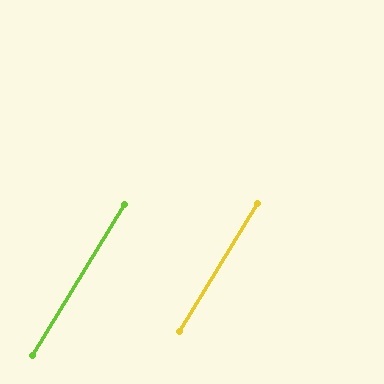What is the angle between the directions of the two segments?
Approximately 0 degrees.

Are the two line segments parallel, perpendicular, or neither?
Parallel — their directions differ by only 0.0°.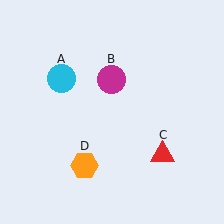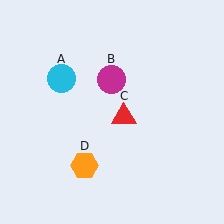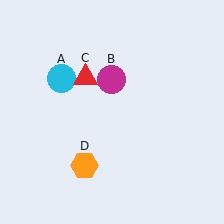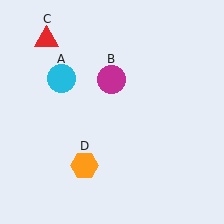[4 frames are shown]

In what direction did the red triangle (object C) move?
The red triangle (object C) moved up and to the left.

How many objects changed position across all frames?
1 object changed position: red triangle (object C).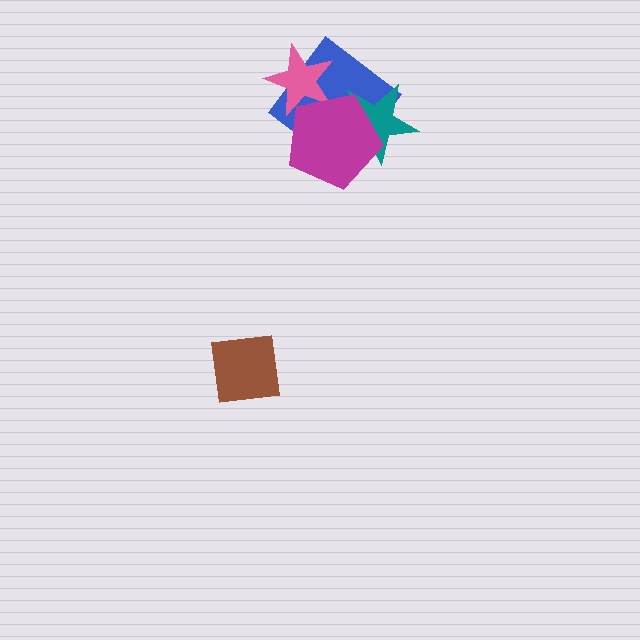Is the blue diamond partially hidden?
Yes, it is partially covered by another shape.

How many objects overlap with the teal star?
2 objects overlap with the teal star.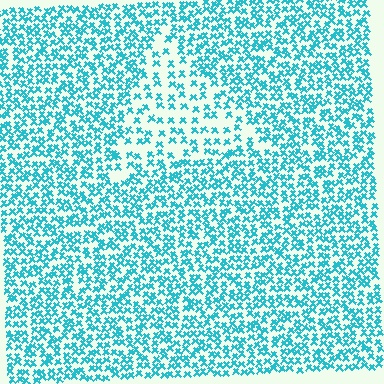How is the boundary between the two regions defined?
The boundary is defined by a change in element density (approximately 2.0x ratio). All elements are the same color, size, and shape.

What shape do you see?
I see a triangle.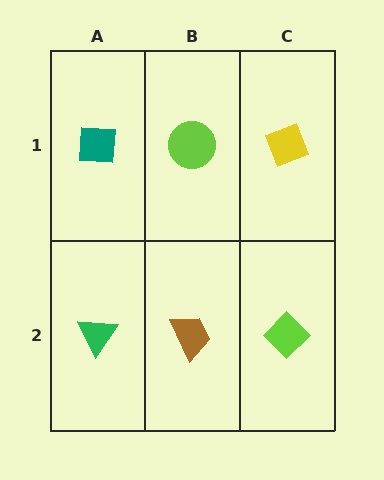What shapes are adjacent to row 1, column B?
A brown trapezoid (row 2, column B), a teal square (row 1, column A), a yellow diamond (row 1, column C).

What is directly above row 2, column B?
A lime circle.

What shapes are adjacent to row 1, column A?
A green triangle (row 2, column A), a lime circle (row 1, column B).